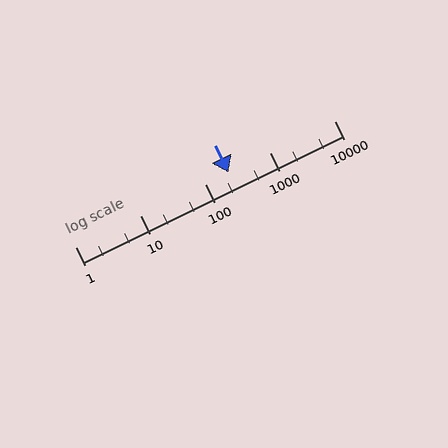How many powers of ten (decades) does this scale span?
The scale spans 4 decades, from 1 to 10000.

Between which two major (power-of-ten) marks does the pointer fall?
The pointer is between 100 and 1000.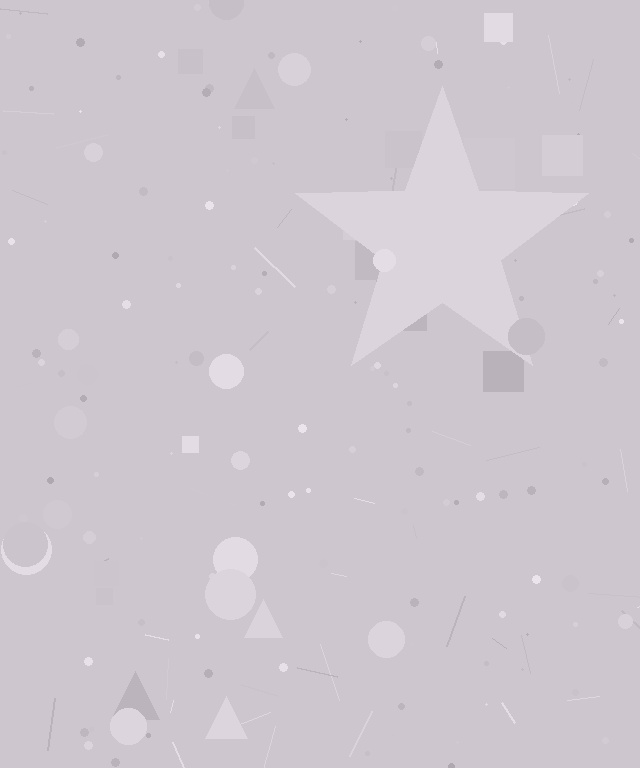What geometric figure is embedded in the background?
A star is embedded in the background.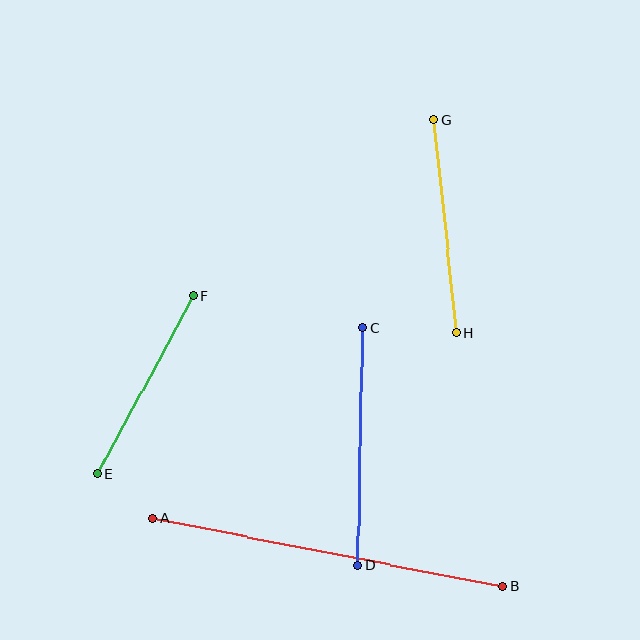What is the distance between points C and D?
The distance is approximately 238 pixels.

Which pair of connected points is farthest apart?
Points A and B are farthest apart.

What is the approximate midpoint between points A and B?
The midpoint is at approximately (327, 552) pixels.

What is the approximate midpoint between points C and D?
The midpoint is at approximately (360, 447) pixels.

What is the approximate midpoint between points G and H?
The midpoint is at approximately (445, 226) pixels.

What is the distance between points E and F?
The distance is approximately 202 pixels.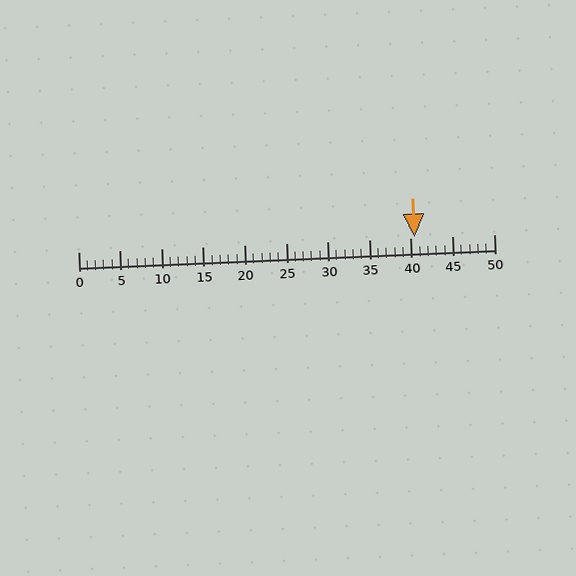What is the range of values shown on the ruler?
The ruler shows values from 0 to 50.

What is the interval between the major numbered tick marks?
The major tick marks are spaced 5 units apart.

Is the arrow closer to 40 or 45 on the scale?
The arrow is closer to 40.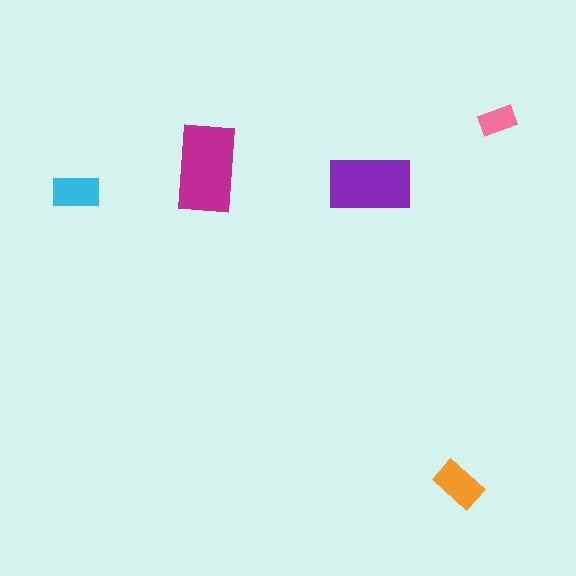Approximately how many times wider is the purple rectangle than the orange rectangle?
About 1.5 times wider.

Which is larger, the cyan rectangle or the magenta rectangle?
The magenta one.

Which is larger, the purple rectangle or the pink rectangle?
The purple one.